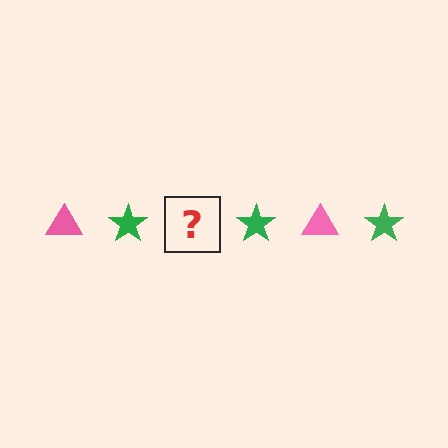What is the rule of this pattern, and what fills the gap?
The rule is that the pattern alternates between pink triangle and green star. The gap should be filled with a pink triangle.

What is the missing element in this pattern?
The missing element is a pink triangle.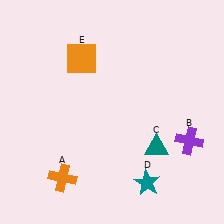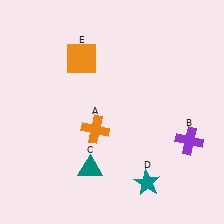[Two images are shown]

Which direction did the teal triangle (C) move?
The teal triangle (C) moved left.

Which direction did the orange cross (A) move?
The orange cross (A) moved up.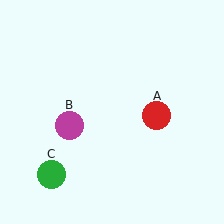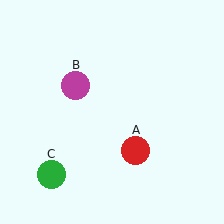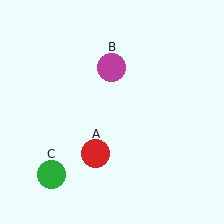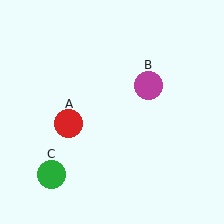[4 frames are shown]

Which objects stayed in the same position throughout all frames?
Green circle (object C) remained stationary.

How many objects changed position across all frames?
2 objects changed position: red circle (object A), magenta circle (object B).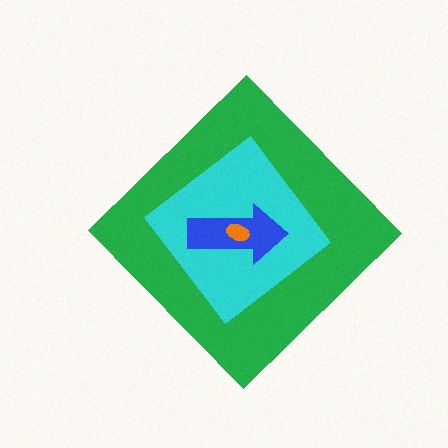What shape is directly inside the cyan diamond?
The blue arrow.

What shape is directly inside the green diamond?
The cyan diamond.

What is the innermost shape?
The orange ellipse.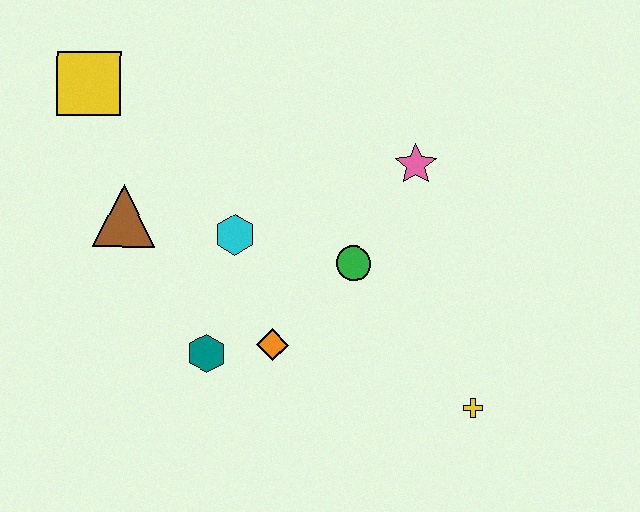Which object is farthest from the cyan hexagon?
The yellow cross is farthest from the cyan hexagon.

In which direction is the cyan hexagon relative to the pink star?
The cyan hexagon is to the left of the pink star.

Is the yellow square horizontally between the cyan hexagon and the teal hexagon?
No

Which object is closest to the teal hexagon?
The orange diamond is closest to the teal hexagon.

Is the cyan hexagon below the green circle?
No